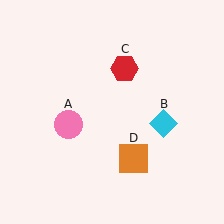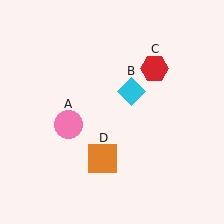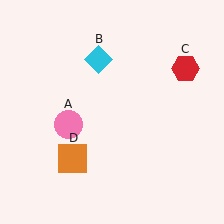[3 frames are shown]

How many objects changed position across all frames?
3 objects changed position: cyan diamond (object B), red hexagon (object C), orange square (object D).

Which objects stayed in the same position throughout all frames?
Pink circle (object A) remained stationary.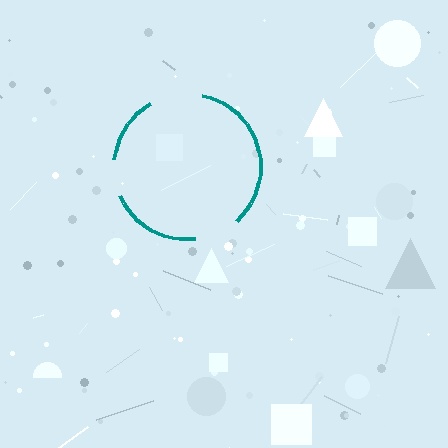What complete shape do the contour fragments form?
The contour fragments form a circle.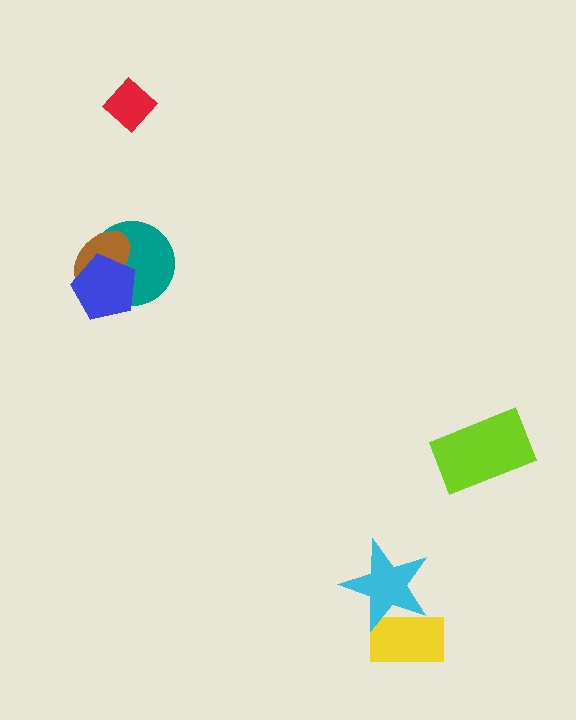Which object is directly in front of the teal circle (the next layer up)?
The brown ellipse is directly in front of the teal circle.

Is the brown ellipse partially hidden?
Yes, it is partially covered by another shape.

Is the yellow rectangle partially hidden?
Yes, it is partially covered by another shape.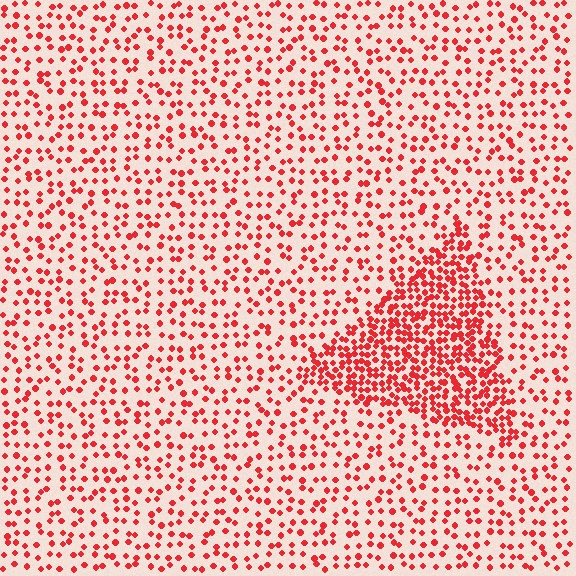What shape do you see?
I see a triangle.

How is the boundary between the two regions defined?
The boundary is defined by a change in element density (approximately 2.5x ratio). All elements are the same color, size, and shape.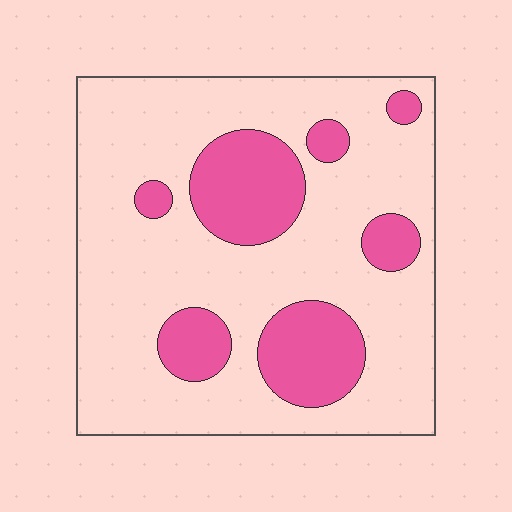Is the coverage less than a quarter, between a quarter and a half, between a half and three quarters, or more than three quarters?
Less than a quarter.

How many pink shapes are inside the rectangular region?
7.